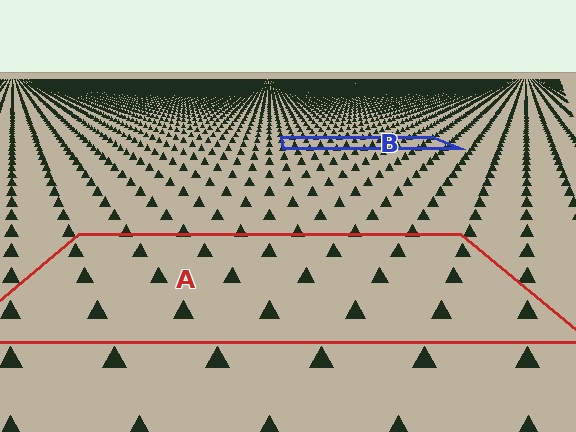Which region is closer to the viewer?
Region A is closer. The texture elements there are larger and more spread out.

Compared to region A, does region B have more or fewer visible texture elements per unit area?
Region B has more texture elements per unit area — they are packed more densely because it is farther away.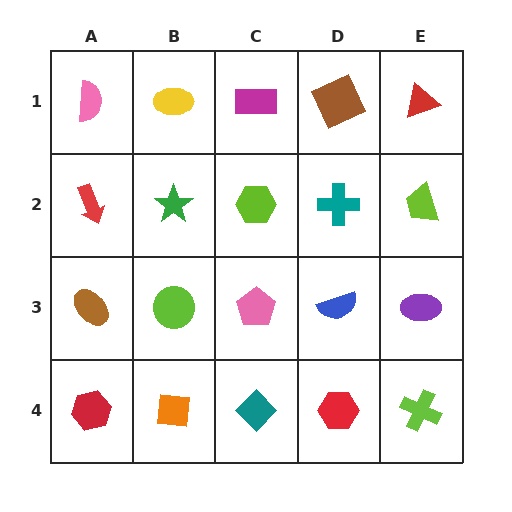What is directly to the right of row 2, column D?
A lime trapezoid.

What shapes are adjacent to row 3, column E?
A lime trapezoid (row 2, column E), a lime cross (row 4, column E), a blue semicircle (row 3, column D).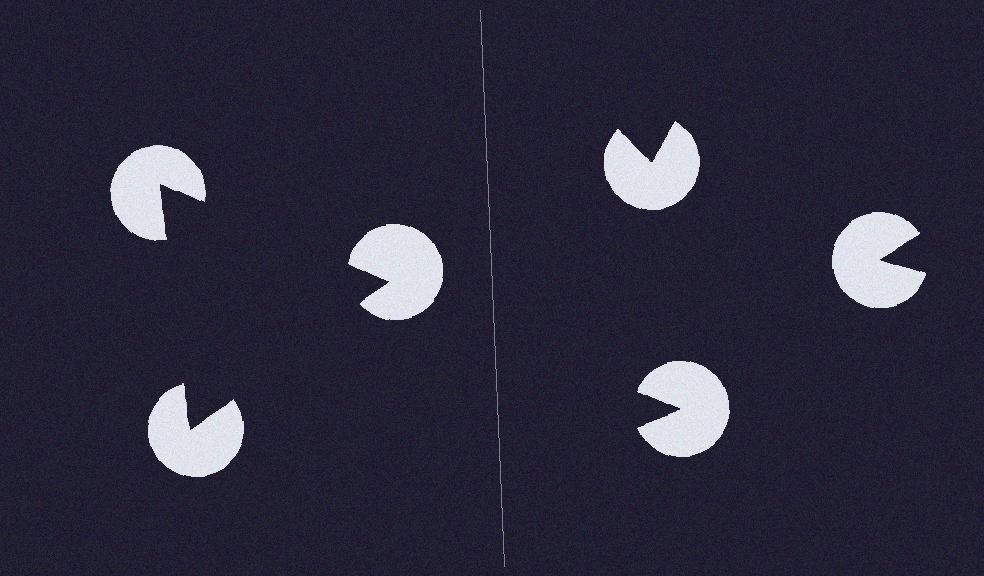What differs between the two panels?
The pac-man discs are positioned identically on both sides; only the wedge orientations differ. On the left they align to a triangle; on the right they are misaligned.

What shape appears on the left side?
An illusory triangle.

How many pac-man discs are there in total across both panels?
6 — 3 on each side.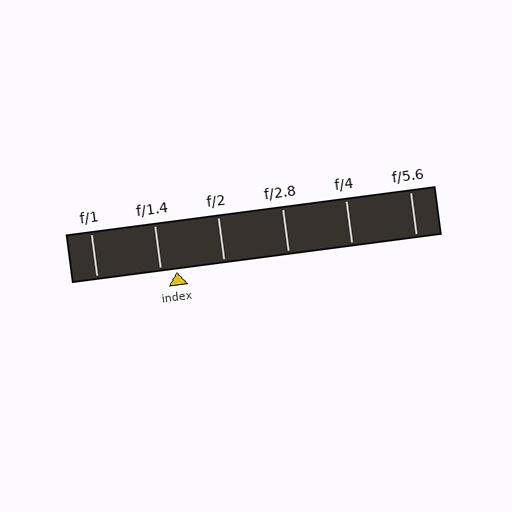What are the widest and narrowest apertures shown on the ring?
The widest aperture shown is f/1 and the narrowest is f/5.6.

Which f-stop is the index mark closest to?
The index mark is closest to f/1.4.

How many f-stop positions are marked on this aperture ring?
There are 6 f-stop positions marked.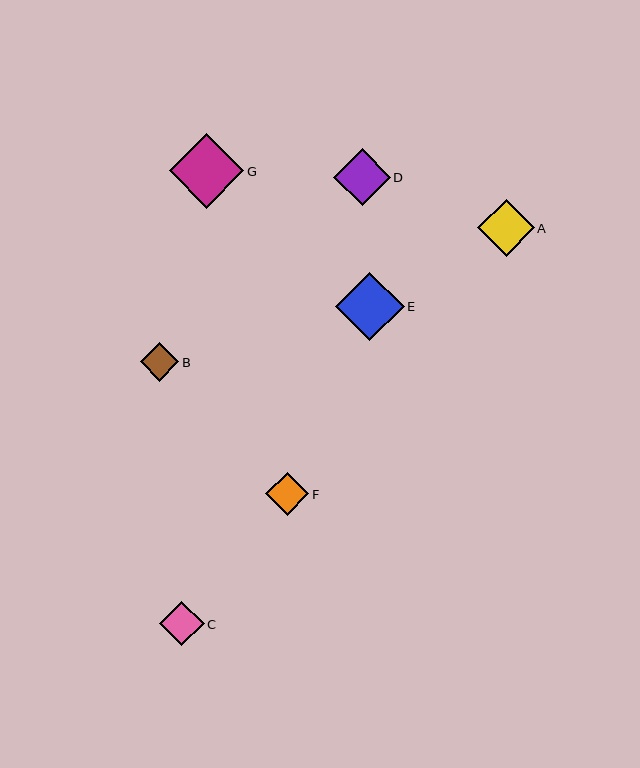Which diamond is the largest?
Diamond G is the largest with a size of approximately 75 pixels.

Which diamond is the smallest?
Diamond B is the smallest with a size of approximately 39 pixels.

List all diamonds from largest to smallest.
From largest to smallest: G, E, A, D, C, F, B.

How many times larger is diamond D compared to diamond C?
Diamond D is approximately 1.3 times the size of diamond C.